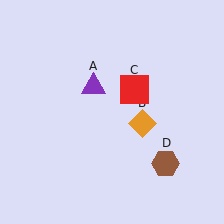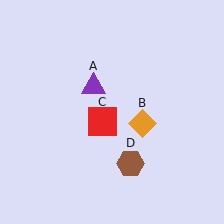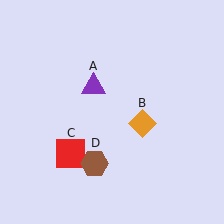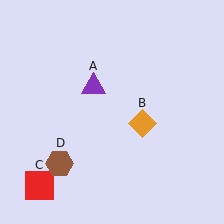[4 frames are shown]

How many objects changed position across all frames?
2 objects changed position: red square (object C), brown hexagon (object D).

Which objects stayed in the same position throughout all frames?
Purple triangle (object A) and orange diamond (object B) remained stationary.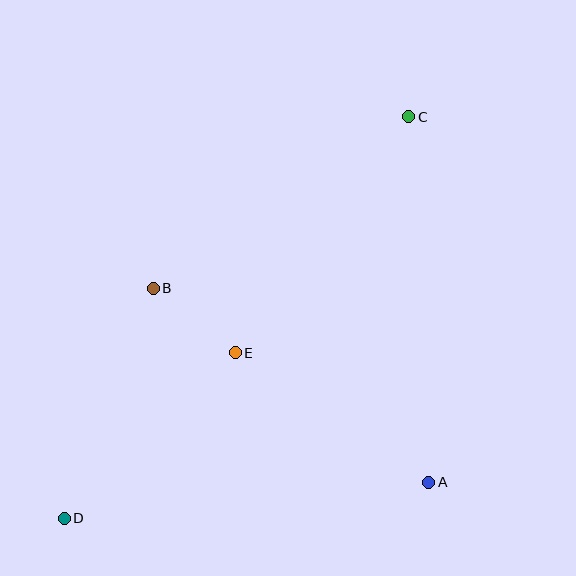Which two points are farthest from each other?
Points C and D are farthest from each other.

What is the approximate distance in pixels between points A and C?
The distance between A and C is approximately 366 pixels.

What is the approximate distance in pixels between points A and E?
The distance between A and E is approximately 233 pixels.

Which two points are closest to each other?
Points B and E are closest to each other.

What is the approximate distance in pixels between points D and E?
The distance between D and E is approximately 238 pixels.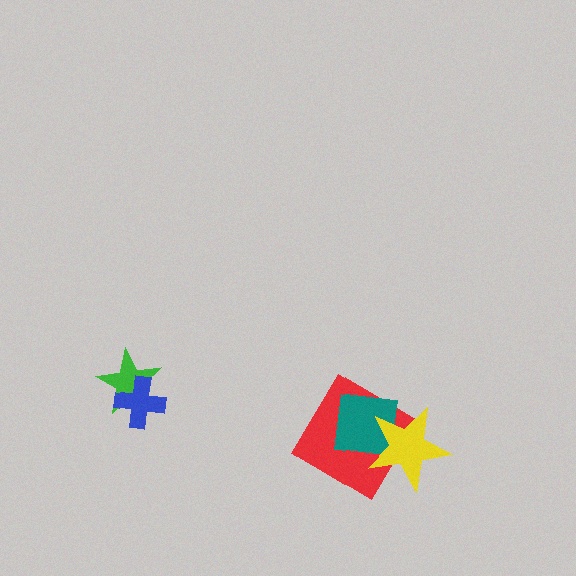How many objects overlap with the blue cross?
1 object overlaps with the blue cross.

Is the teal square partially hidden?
Yes, it is partially covered by another shape.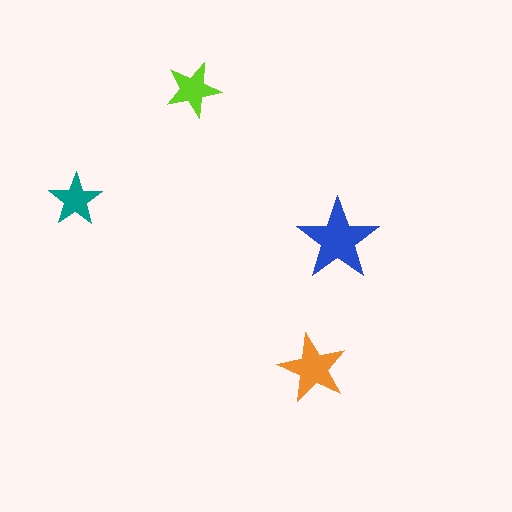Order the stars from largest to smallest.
the blue one, the orange one, the lime one, the teal one.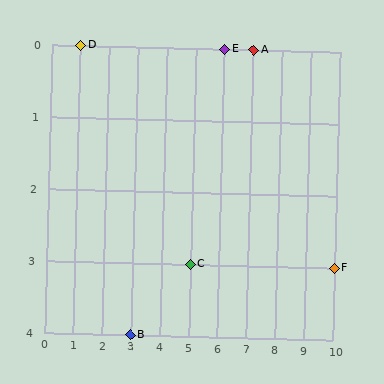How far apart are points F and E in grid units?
Points F and E are 4 columns and 3 rows apart (about 5.0 grid units diagonally).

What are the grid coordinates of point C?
Point C is at grid coordinates (5, 3).